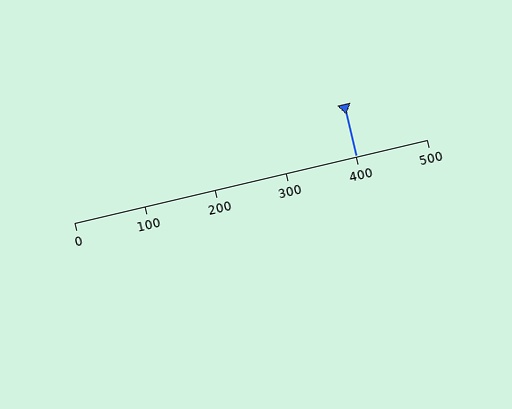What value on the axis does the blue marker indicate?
The marker indicates approximately 400.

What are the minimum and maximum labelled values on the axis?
The axis runs from 0 to 500.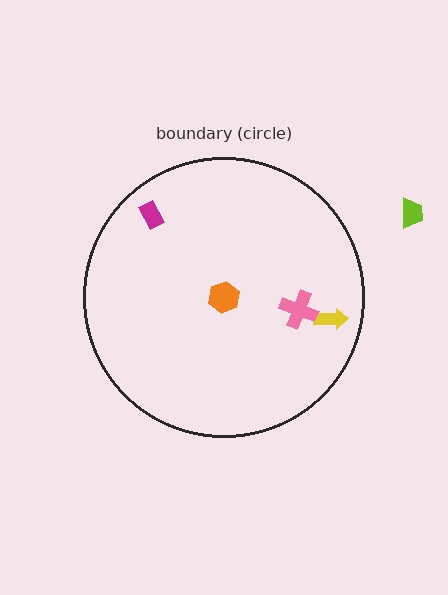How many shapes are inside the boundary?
4 inside, 1 outside.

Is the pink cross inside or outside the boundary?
Inside.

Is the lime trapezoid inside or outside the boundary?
Outside.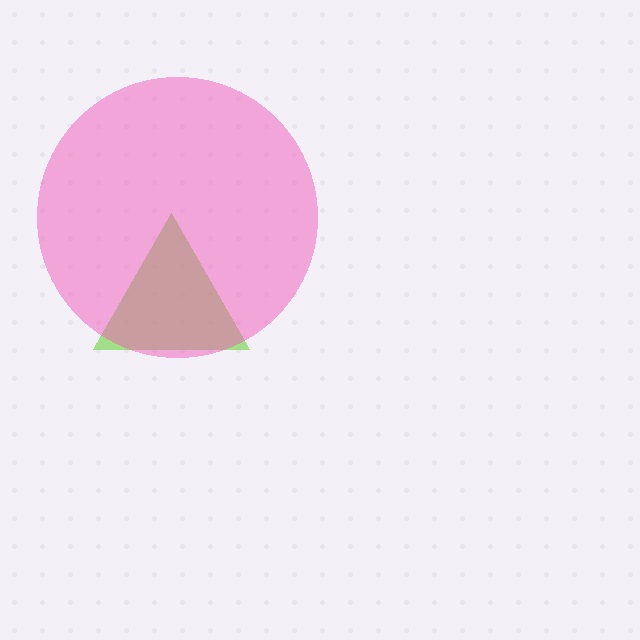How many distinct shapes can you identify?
There are 2 distinct shapes: a lime triangle, a pink circle.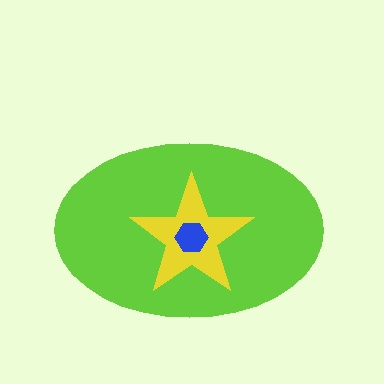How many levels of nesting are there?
3.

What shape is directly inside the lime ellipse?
The yellow star.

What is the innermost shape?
The blue hexagon.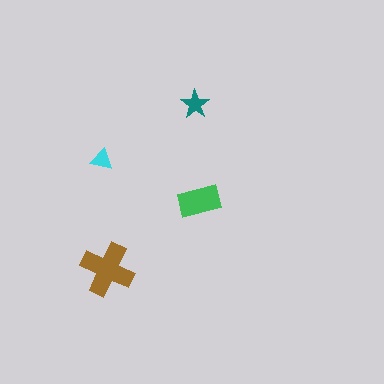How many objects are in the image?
There are 4 objects in the image.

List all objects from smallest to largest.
The cyan triangle, the teal star, the green rectangle, the brown cross.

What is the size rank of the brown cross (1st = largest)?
1st.